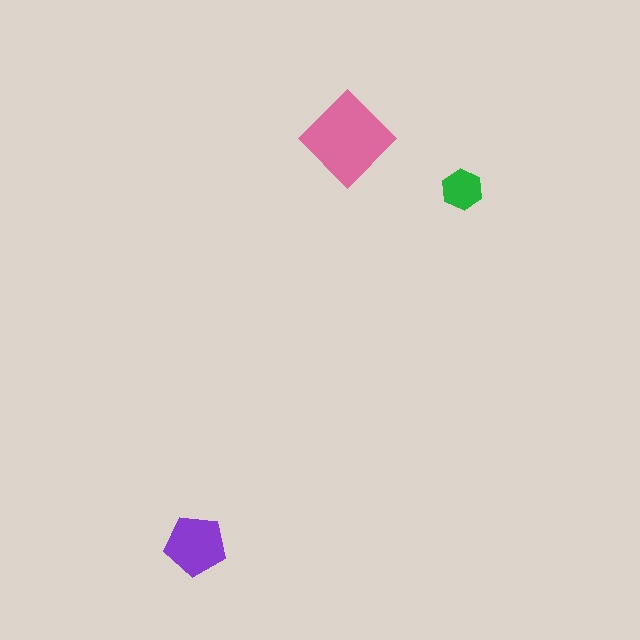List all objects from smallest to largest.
The green hexagon, the purple pentagon, the pink diamond.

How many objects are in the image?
There are 3 objects in the image.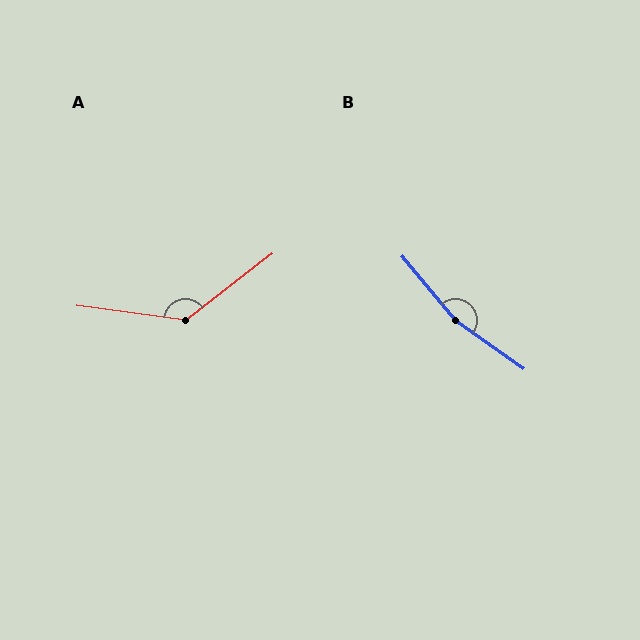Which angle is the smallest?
A, at approximately 135 degrees.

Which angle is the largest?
B, at approximately 165 degrees.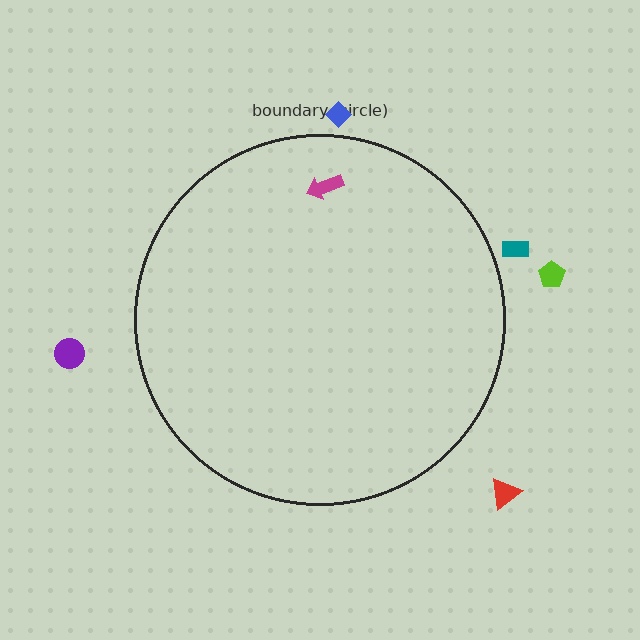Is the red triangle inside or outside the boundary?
Outside.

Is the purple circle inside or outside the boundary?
Outside.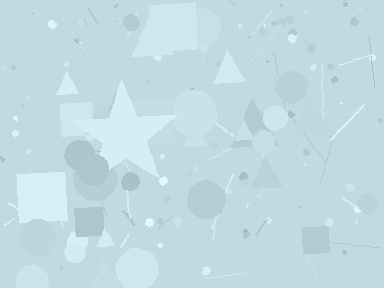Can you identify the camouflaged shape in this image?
The camouflaged shape is a star.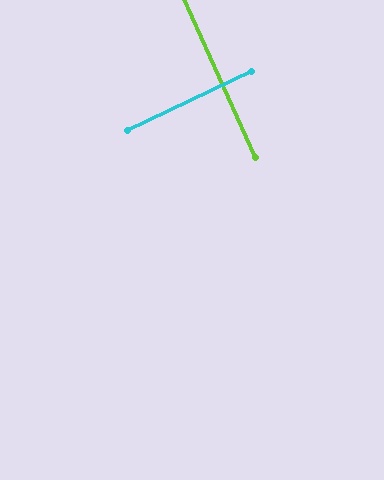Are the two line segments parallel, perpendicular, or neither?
Perpendicular — they meet at approximately 89°.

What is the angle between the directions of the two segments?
Approximately 89 degrees.